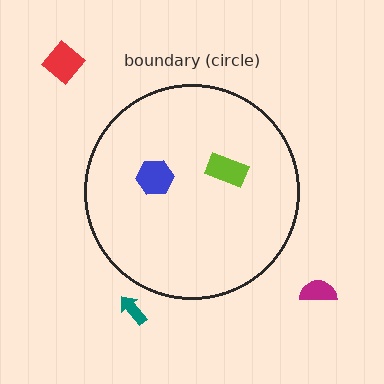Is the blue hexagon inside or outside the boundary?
Inside.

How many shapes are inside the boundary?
2 inside, 3 outside.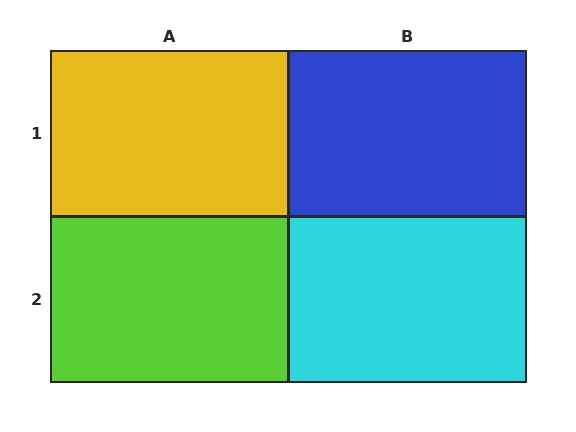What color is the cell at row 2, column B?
Cyan.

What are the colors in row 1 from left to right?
Yellow, blue.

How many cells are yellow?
1 cell is yellow.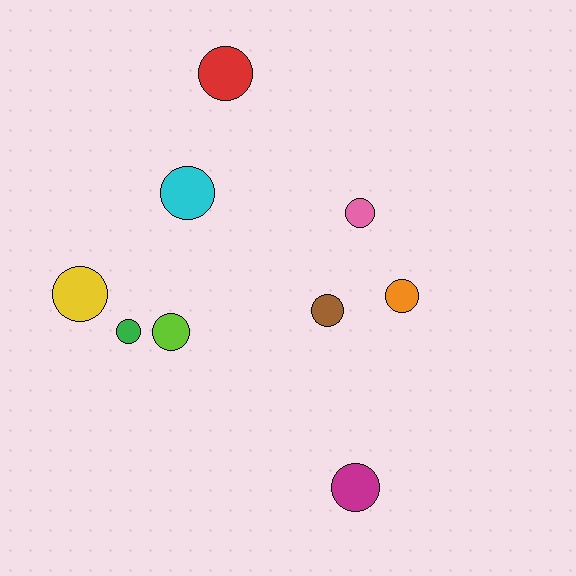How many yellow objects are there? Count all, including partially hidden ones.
There is 1 yellow object.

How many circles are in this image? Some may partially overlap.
There are 9 circles.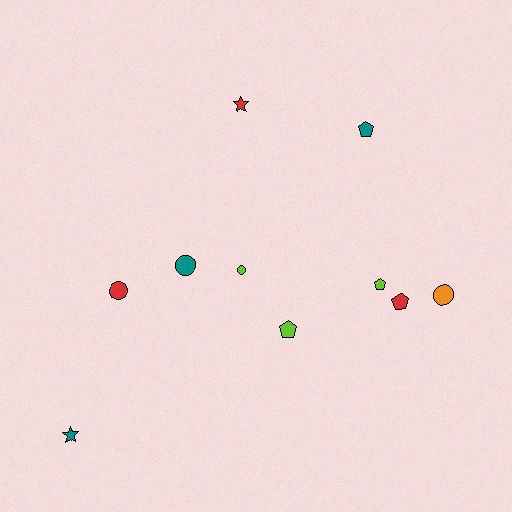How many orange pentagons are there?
There are no orange pentagons.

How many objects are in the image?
There are 10 objects.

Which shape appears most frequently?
Pentagon, with 4 objects.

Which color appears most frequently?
Red, with 3 objects.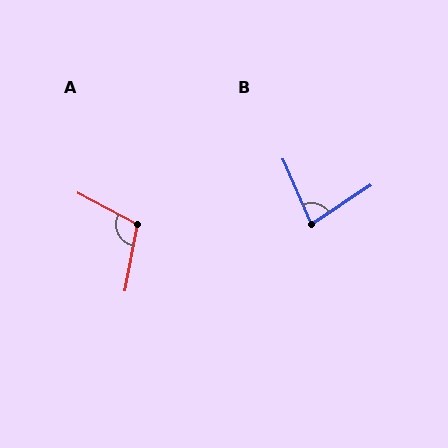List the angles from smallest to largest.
B (80°), A (108°).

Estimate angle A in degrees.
Approximately 108 degrees.